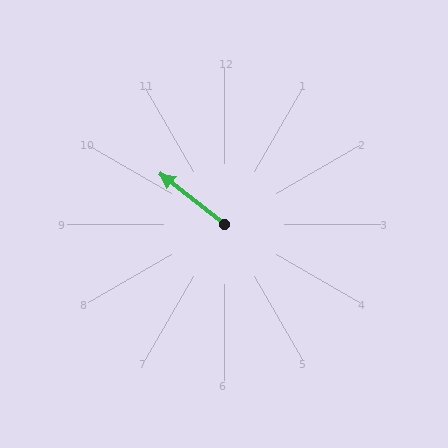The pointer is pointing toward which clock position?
Roughly 10 o'clock.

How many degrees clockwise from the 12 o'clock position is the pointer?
Approximately 308 degrees.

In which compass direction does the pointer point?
Northwest.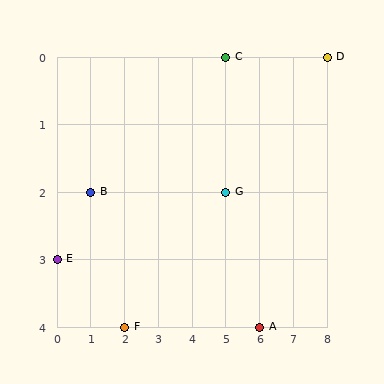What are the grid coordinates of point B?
Point B is at grid coordinates (1, 2).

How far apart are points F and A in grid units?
Points F and A are 4 columns apart.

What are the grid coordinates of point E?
Point E is at grid coordinates (0, 3).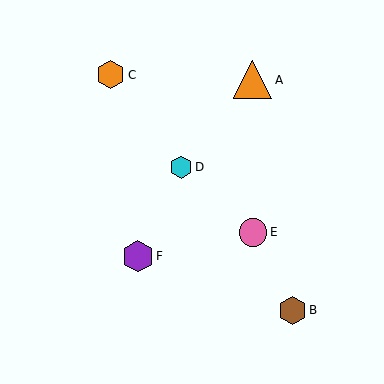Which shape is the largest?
The orange triangle (labeled A) is the largest.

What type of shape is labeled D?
Shape D is a cyan hexagon.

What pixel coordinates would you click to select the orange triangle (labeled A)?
Click at (253, 80) to select the orange triangle A.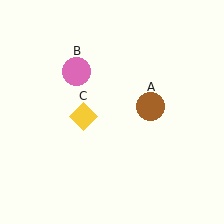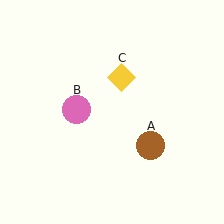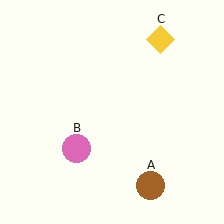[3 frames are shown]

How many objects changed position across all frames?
3 objects changed position: brown circle (object A), pink circle (object B), yellow diamond (object C).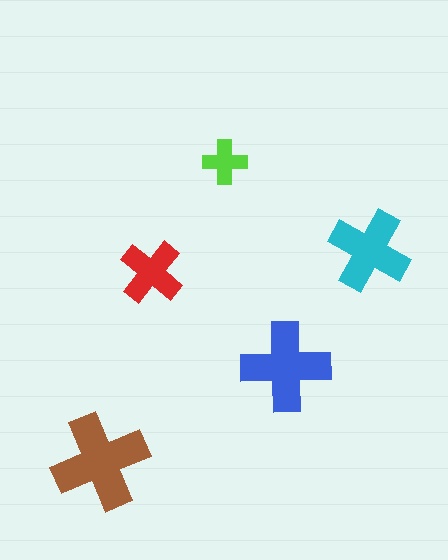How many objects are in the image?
There are 5 objects in the image.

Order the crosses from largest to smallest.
the brown one, the blue one, the cyan one, the red one, the lime one.